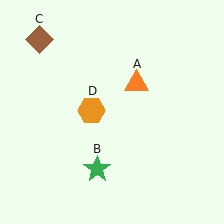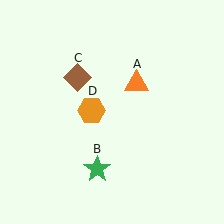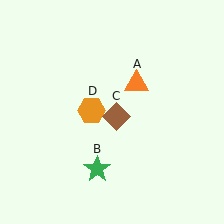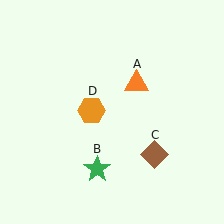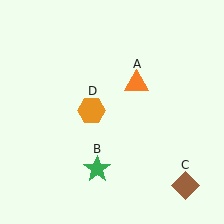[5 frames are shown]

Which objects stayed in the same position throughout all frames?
Orange triangle (object A) and green star (object B) and orange hexagon (object D) remained stationary.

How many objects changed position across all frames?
1 object changed position: brown diamond (object C).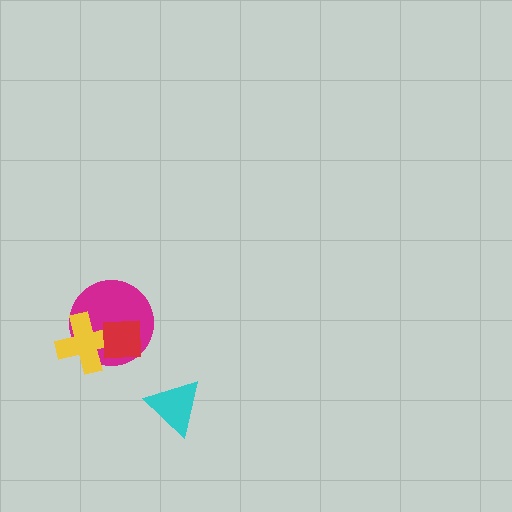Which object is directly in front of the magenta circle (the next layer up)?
The yellow cross is directly in front of the magenta circle.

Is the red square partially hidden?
No, no other shape covers it.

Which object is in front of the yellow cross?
The red square is in front of the yellow cross.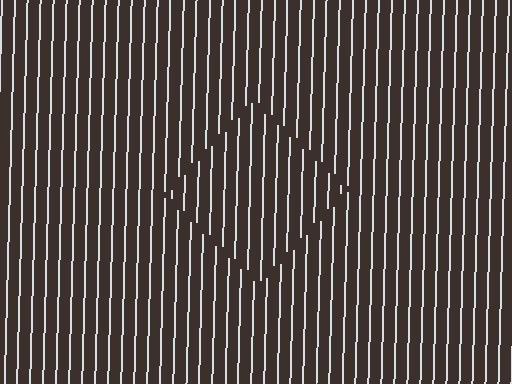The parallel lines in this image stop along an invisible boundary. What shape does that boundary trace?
An illusory square. The interior of the shape contains the same grating, shifted by half a period — the contour is defined by the phase discontinuity where line-ends from the inner and outer gratings abut.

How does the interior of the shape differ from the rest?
The interior of the shape contains the same grating, shifted by half a period — the contour is defined by the phase discontinuity where line-ends from the inner and outer gratings abut.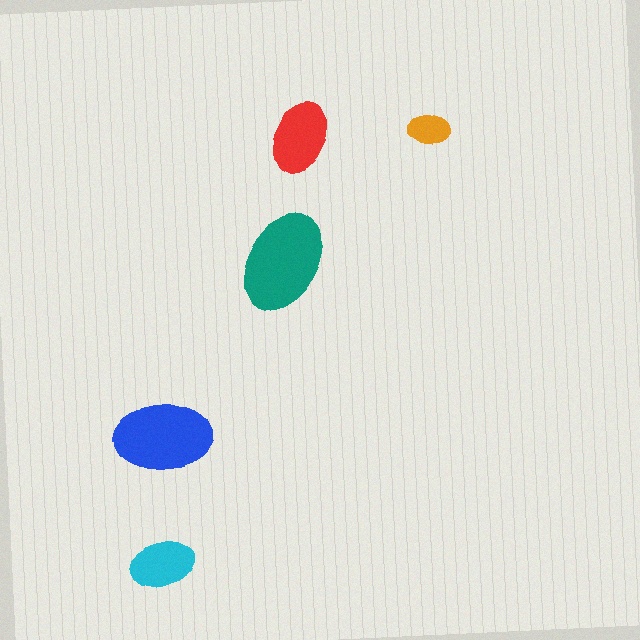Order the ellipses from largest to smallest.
the teal one, the blue one, the red one, the cyan one, the orange one.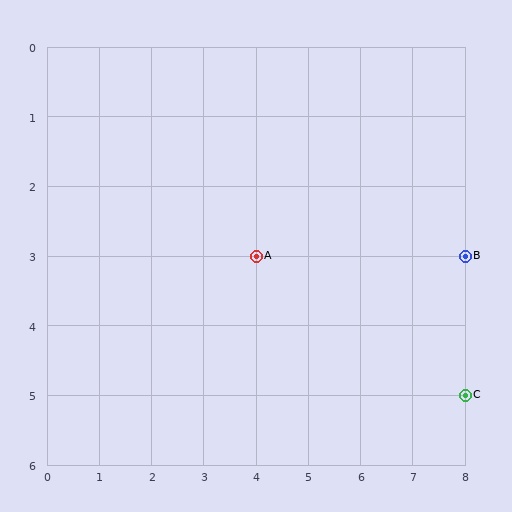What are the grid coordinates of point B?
Point B is at grid coordinates (8, 3).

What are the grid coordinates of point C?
Point C is at grid coordinates (8, 5).